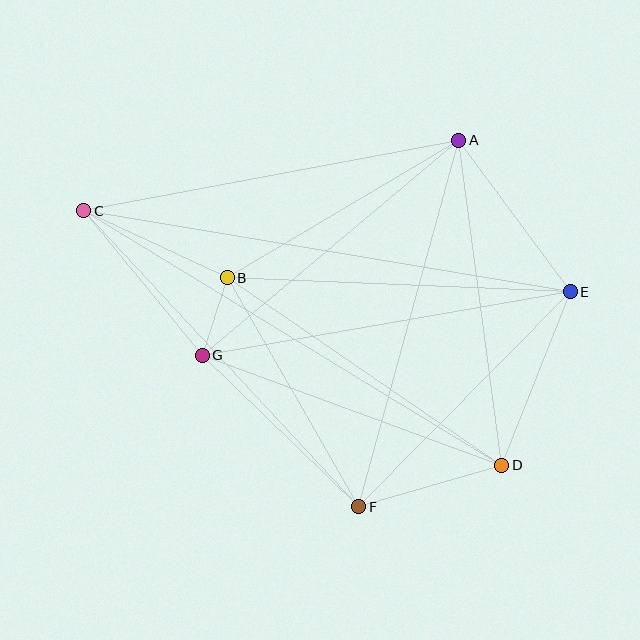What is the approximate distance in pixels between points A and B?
The distance between A and B is approximately 269 pixels.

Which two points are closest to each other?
Points B and G are closest to each other.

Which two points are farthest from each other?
Points C and E are farthest from each other.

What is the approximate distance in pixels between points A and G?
The distance between A and G is approximately 335 pixels.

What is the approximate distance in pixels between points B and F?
The distance between B and F is approximately 264 pixels.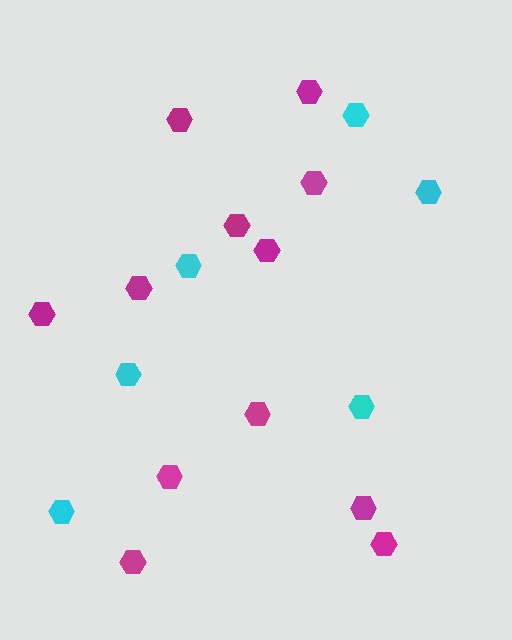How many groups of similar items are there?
There are 2 groups: one group of cyan hexagons (6) and one group of magenta hexagons (12).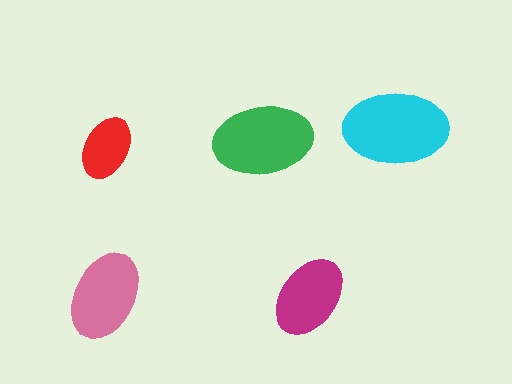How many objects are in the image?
There are 5 objects in the image.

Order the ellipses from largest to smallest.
the cyan one, the green one, the pink one, the magenta one, the red one.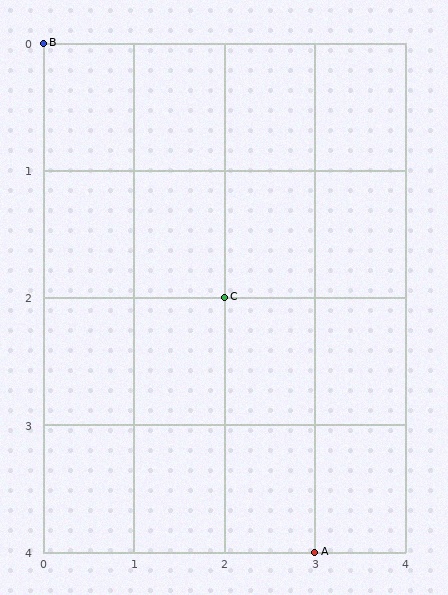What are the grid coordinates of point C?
Point C is at grid coordinates (2, 2).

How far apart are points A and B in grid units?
Points A and B are 3 columns and 4 rows apart (about 5.0 grid units diagonally).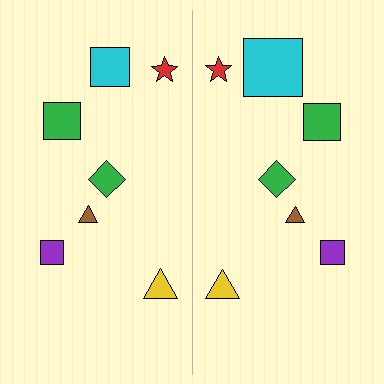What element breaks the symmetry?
The cyan square on the right side has a different size than its mirror counterpart.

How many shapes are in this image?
There are 14 shapes in this image.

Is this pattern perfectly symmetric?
No, the pattern is not perfectly symmetric. The cyan square on the right side has a different size than its mirror counterpart.